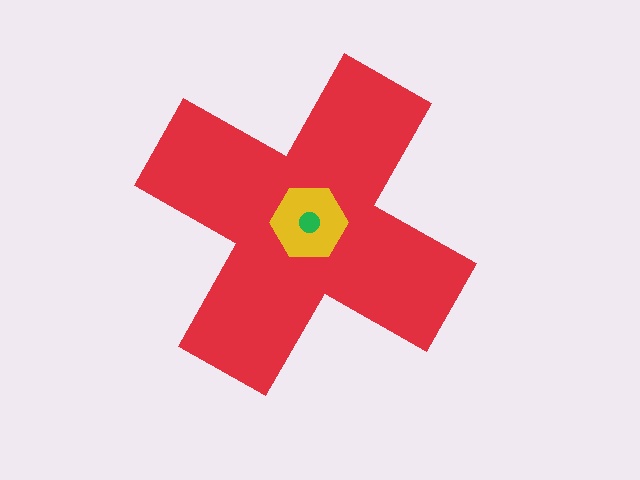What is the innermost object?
The green circle.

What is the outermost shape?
The red cross.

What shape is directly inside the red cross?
The yellow hexagon.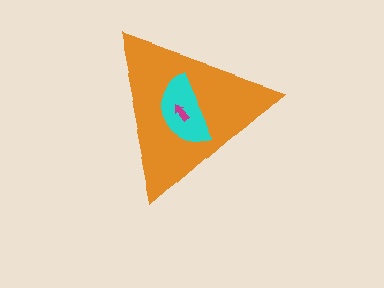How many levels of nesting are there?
3.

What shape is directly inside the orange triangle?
The cyan semicircle.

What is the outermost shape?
The orange triangle.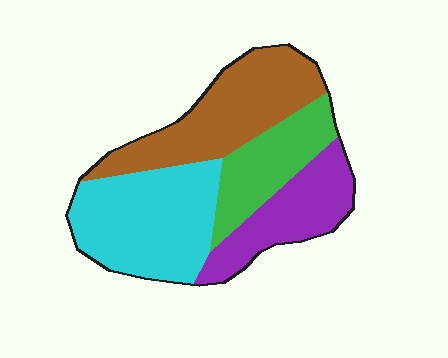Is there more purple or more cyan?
Cyan.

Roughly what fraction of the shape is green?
Green covers roughly 20% of the shape.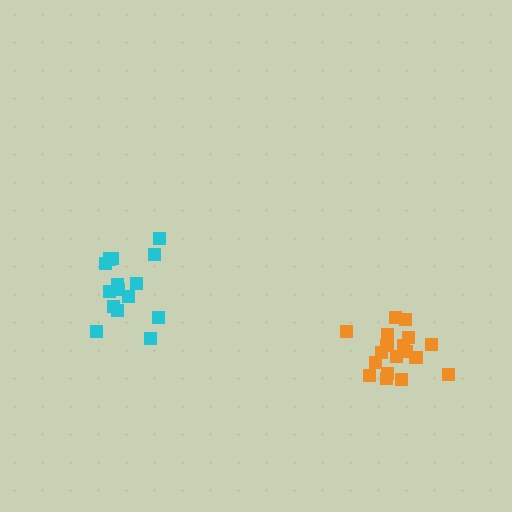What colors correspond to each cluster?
The clusters are colored: cyan, orange.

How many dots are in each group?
Group 1: 15 dots, Group 2: 19 dots (34 total).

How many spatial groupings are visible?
There are 2 spatial groupings.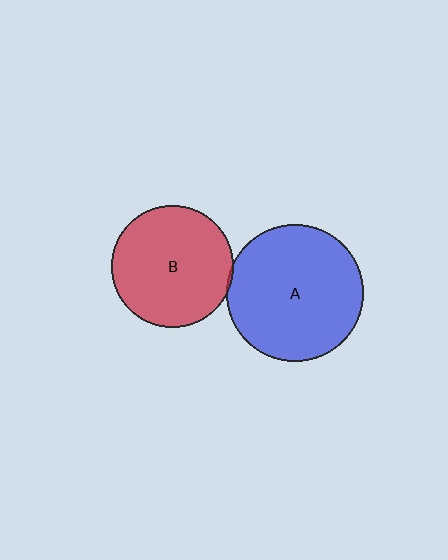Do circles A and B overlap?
Yes.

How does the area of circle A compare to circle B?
Approximately 1.3 times.